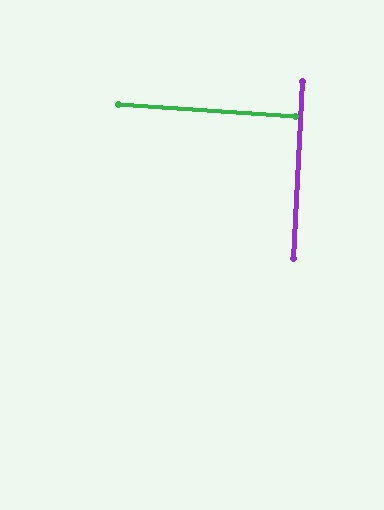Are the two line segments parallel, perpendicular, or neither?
Perpendicular — they meet at approximately 89°.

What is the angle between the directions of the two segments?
Approximately 89 degrees.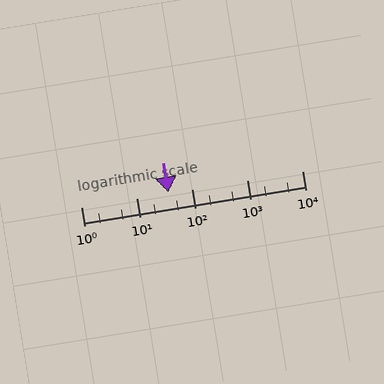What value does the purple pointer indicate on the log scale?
The pointer indicates approximately 38.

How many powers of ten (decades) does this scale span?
The scale spans 4 decades, from 1 to 10000.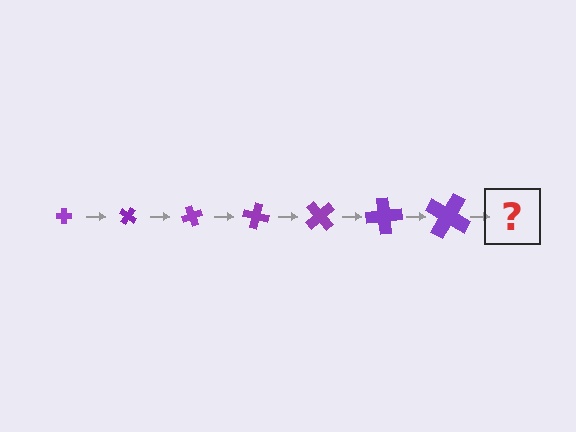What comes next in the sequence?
The next element should be a cross, larger than the previous one and rotated 245 degrees from the start.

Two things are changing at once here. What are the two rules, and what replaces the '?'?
The two rules are that the cross grows larger each step and it rotates 35 degrees each step. The '?' should be a cross, larger than the previous one and rotated 245 degrees from the start.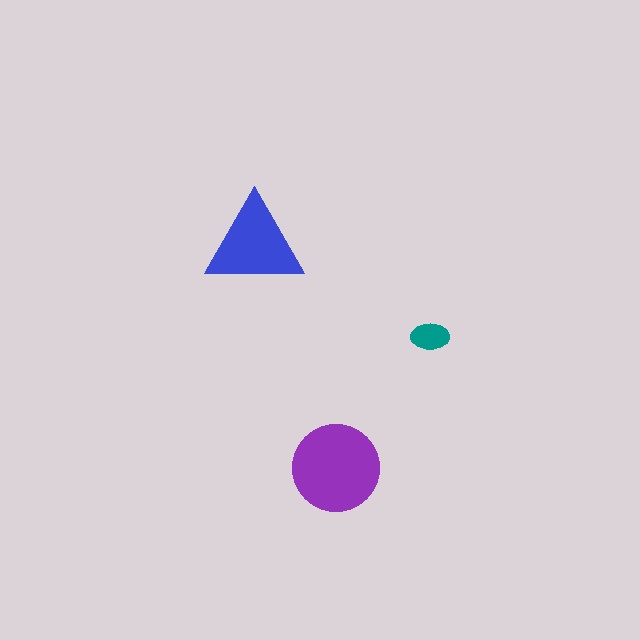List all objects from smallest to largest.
The teal ellipse, the blue triangle, the purple circle.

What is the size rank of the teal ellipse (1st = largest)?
3rd.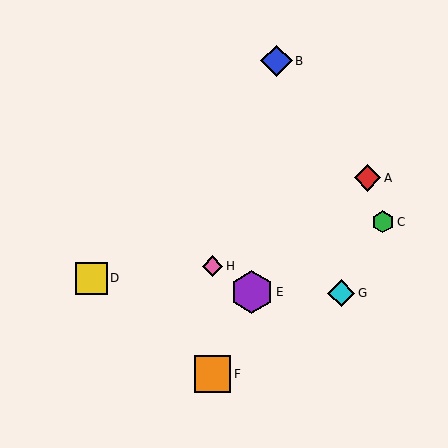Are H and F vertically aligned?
Yes, both are at x≈213.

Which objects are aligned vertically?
Objects F, H are aligned vertically.